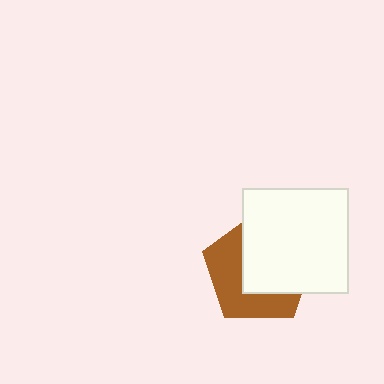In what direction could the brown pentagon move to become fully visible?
The brown pentagon could move toward the lower-left. That would shift it out from behind the white rectangle entirely.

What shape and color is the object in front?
The object in front is a white rectangle.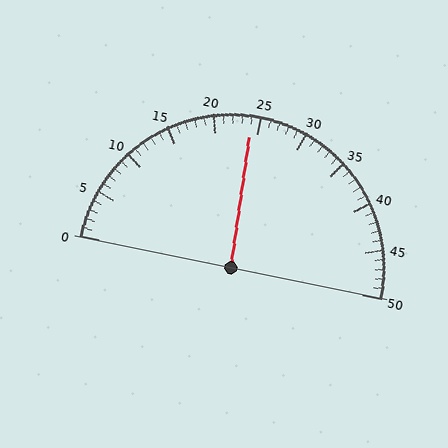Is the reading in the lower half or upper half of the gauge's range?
The reading is in the lower half of the range (0 to 50).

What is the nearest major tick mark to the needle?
The nearest major tick mark is 25.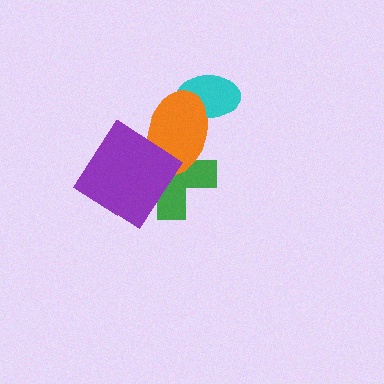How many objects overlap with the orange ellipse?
3 objects overlap with the orange ellipse.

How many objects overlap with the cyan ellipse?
1 object overlaps with the cyan ellipse.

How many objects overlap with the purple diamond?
2 objects overlap with the purple diamond.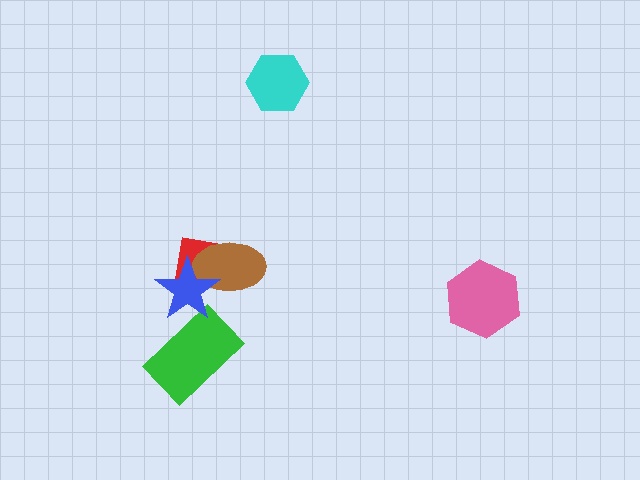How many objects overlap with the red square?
2 objects overlap with the red square.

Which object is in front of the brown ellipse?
The blue star is in front of the brown ellipse.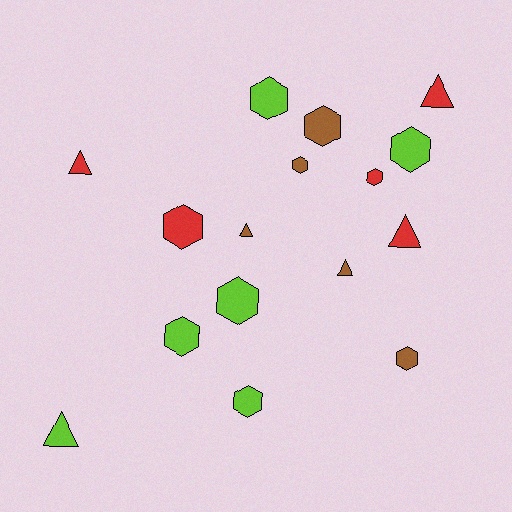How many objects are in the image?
There are 16 objects.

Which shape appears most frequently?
Hexagon, with 10 objects.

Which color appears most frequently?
Lime, with 6 objects.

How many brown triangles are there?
There are 2 brown triangles.